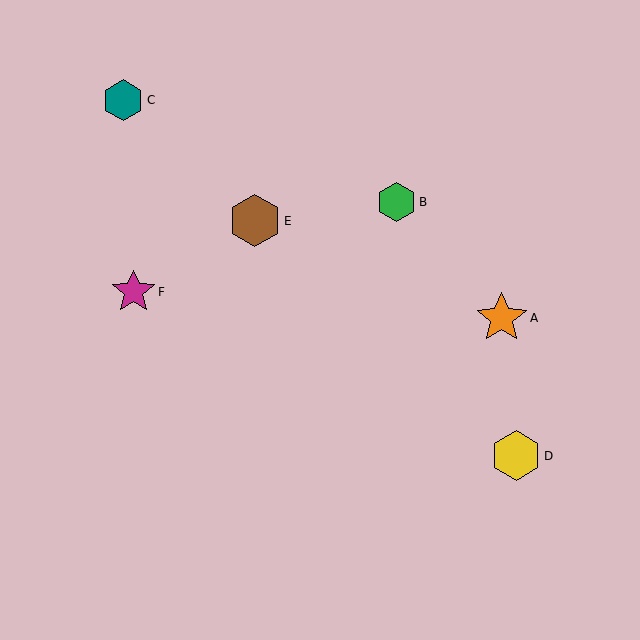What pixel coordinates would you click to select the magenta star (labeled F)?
Click at (133, 292) to select the magenta star F.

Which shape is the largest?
The brown hexagon (labeled E) is the largest.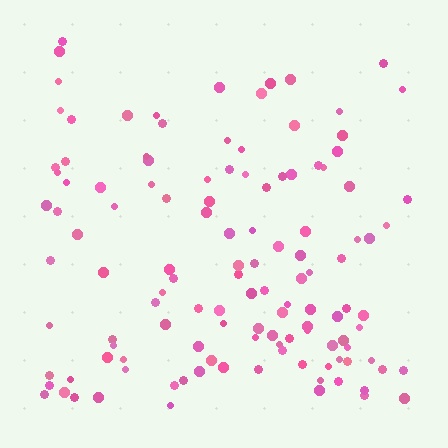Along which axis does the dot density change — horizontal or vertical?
Vertical.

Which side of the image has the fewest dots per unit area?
The top.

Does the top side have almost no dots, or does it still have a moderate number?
Still a moderate number, just noticeably fewer than the bottom.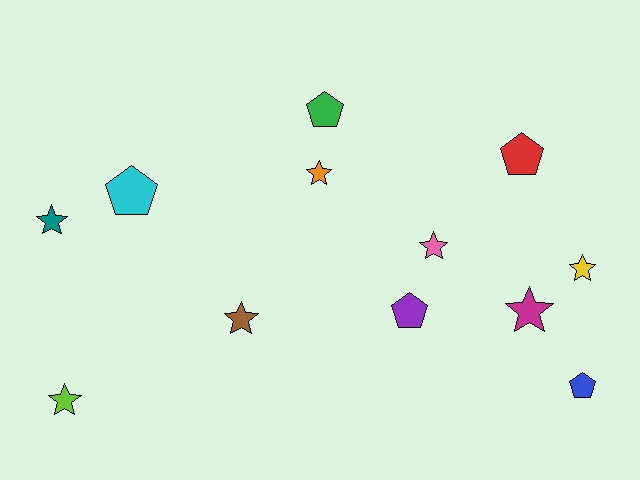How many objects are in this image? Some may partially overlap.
There are 12 objects.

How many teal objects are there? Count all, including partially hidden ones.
There is 1 teal object.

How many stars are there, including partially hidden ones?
There are 7 stars.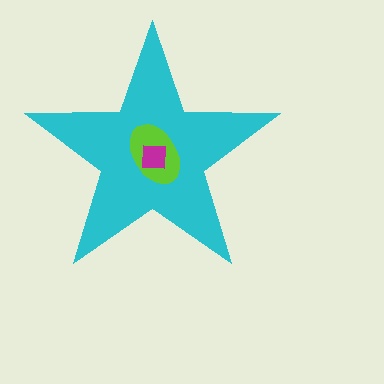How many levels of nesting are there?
3.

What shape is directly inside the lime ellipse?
The magenta square.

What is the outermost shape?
The cyan star.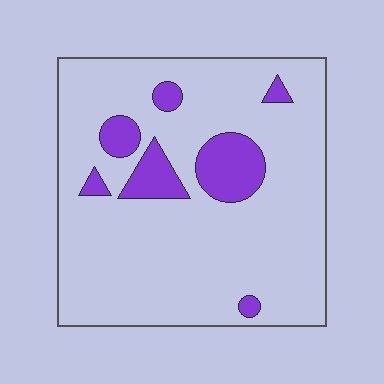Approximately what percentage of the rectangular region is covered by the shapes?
Approximately 15%.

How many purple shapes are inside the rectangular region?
7.